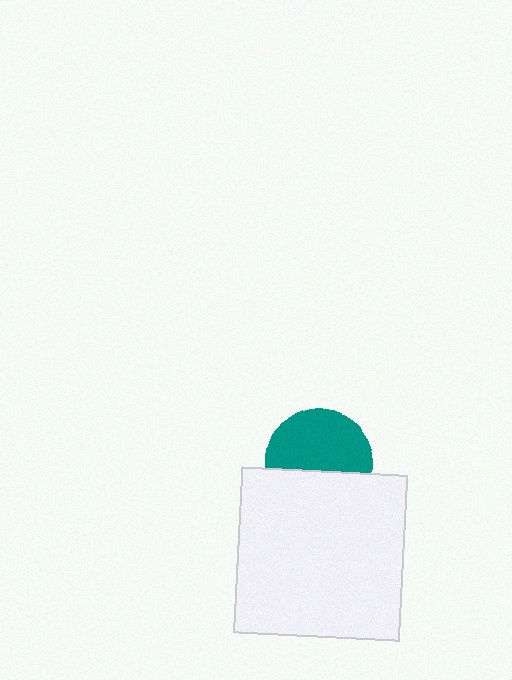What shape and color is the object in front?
The object in front is a white square.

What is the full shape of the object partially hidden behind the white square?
The partially hidden object is a teal circle.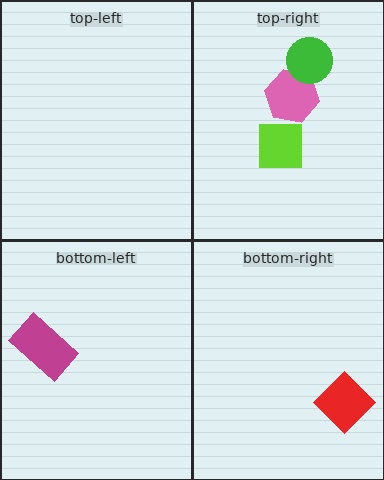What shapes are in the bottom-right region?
The red diamond.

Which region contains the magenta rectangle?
The bottom-left region.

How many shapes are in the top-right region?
3.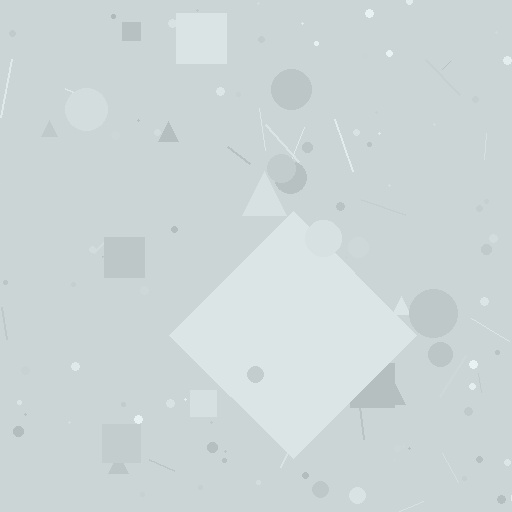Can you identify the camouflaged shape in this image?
The camouflaged shape is a diamond.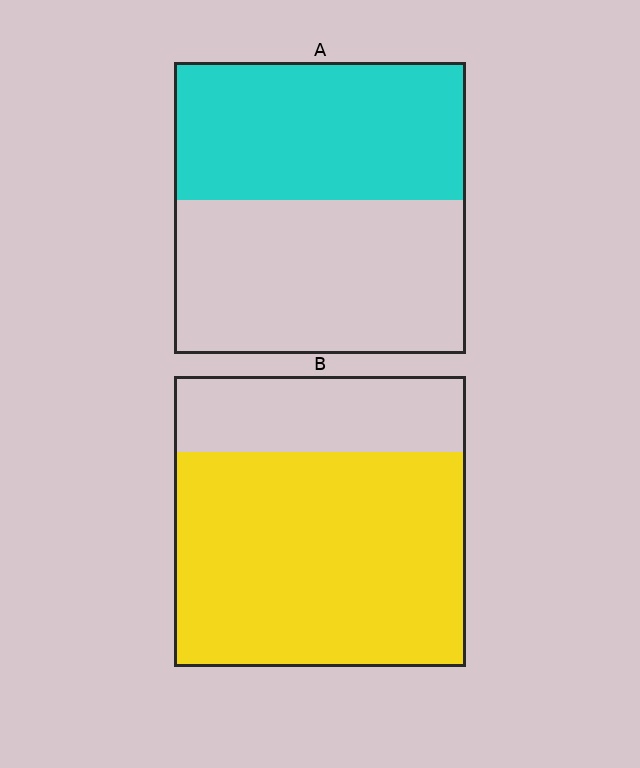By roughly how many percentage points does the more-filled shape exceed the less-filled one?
By roughly 25 percentage points (B over A).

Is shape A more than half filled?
Roughly half.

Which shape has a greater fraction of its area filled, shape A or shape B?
Shape B.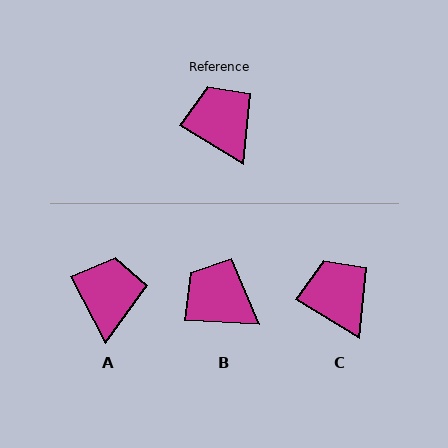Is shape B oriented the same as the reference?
No, it is off by about 28 degrees.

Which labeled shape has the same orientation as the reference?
C.